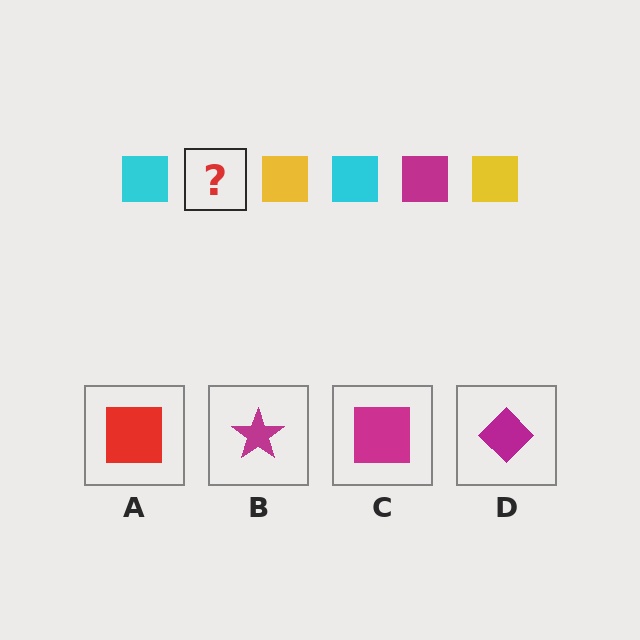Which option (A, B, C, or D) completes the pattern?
C.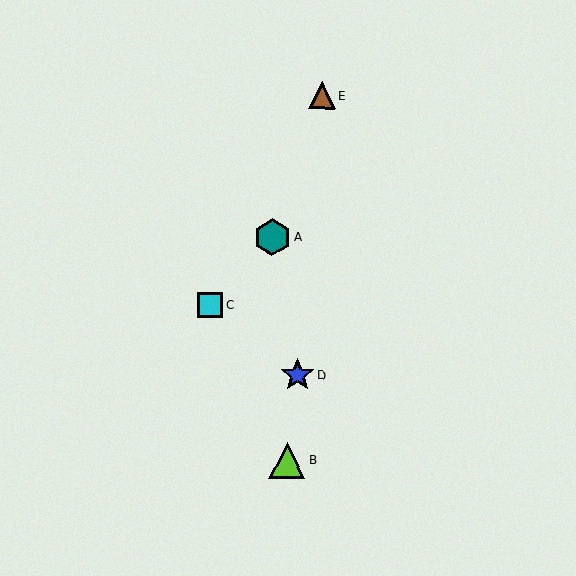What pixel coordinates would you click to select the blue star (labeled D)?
Click at (297, 375) to select the blue star D.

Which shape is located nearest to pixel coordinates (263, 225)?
The teal hexagon (labeled A) at (272, 237) is nearest to that location.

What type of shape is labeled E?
Shape E is a brown triangle.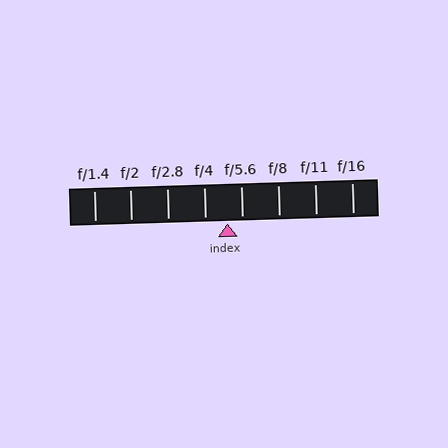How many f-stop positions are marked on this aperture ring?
There are 8 f-stop positions marked.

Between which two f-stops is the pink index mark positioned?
The index mark is between f/4 and f/5.6.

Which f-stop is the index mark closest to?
The index mark is closest to f/5.6.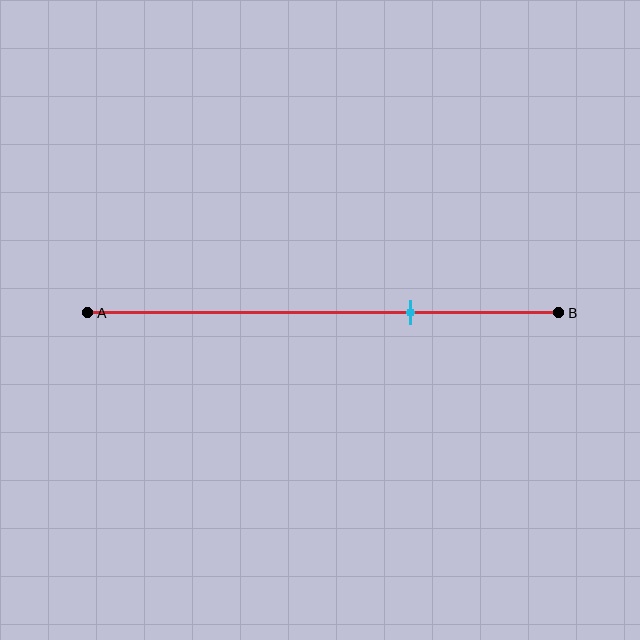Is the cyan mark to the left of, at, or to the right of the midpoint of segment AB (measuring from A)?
The cyan mark is to the right of the midpoint of segment AB.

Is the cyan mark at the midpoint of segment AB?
No, the mark is at about 70% from A, not at the 50% midpoint.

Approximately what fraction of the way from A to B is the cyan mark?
The cyan mark is approximately 70% of the way from A to B.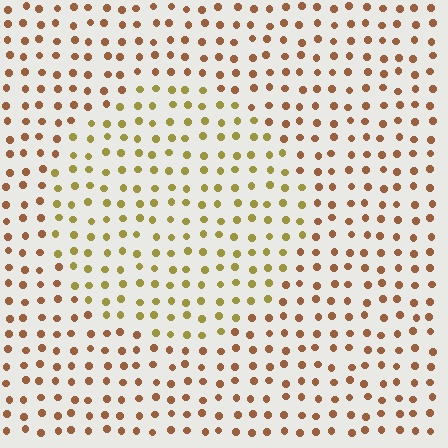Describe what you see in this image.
The image is filled with small brown elements in a uniform arrangement. A circle-shaped region is visible where the elements are tinted to a slightly different hue, forming a subtle color boundary.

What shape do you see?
I see a circle.